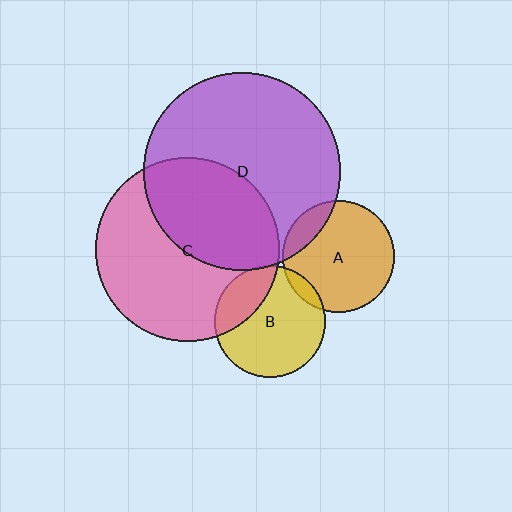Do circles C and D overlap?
Yes.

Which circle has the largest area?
Circle D (purple).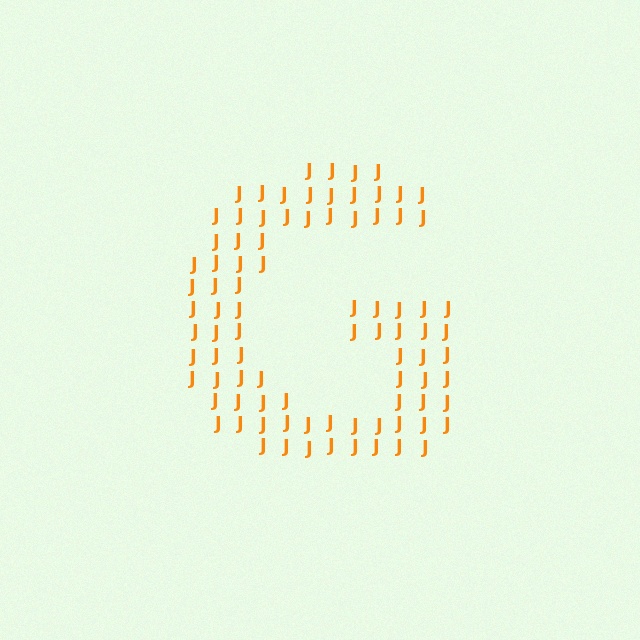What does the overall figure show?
The overall figure shows the letter G.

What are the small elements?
The small elements are letter J's.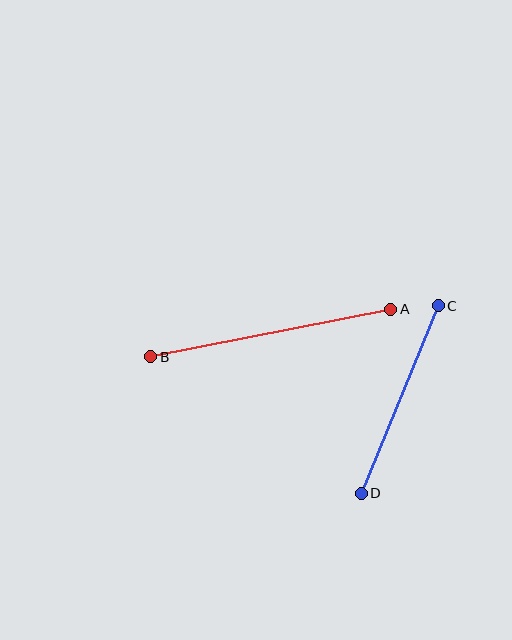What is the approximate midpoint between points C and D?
The midpoint is at approximately (400, 399) pixels.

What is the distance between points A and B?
The distance is approximately 245 pixels.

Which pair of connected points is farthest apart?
Points A and B are farthest apart.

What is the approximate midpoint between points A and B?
The midpoint is at approximately (271, 333) pixels.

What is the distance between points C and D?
The distance is approximately 203 pixels.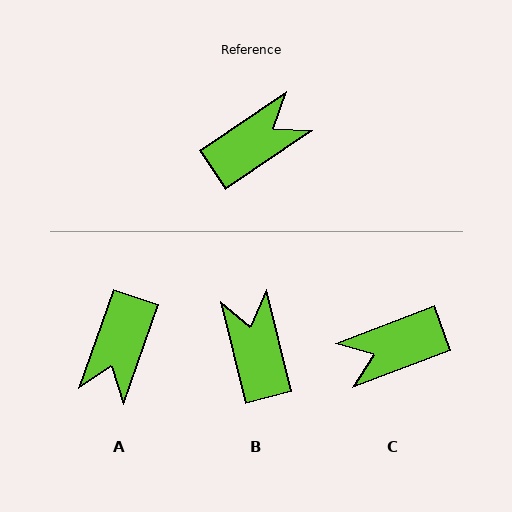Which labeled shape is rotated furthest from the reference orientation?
C, about 166 degrees away.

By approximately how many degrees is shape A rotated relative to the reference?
Approximately 143 degrees clockwise.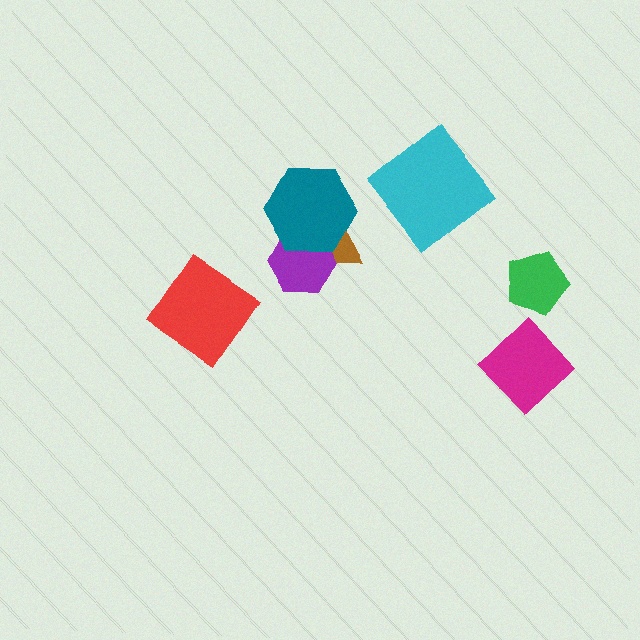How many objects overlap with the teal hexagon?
2 objects overlap with the teal hexagon.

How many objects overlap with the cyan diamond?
0 objects overlap with the cyan diamond.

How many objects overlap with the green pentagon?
0 objects overlap with the green pentagon.